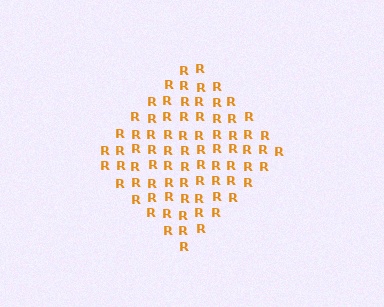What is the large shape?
The large shape is a diamond.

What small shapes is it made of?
It is made of small letter R's.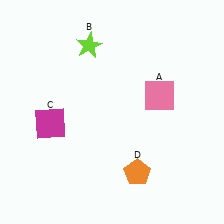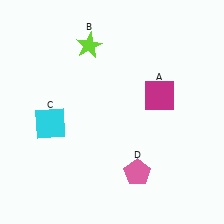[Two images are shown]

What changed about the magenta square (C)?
In Image 1, C is magenta. In Image 2, it changed to cyan.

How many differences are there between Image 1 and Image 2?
There are 3 differences between the two images.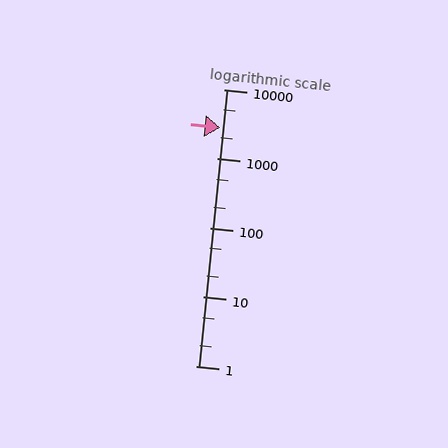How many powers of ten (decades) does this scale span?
The scale spans 4 decades, from 1 to 10000.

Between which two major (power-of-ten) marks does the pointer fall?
The pointer is between 1000 and 10000.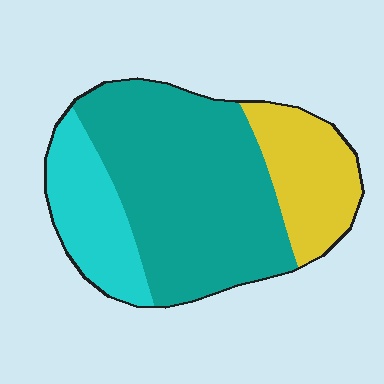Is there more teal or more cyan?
Teal.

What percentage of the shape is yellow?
Yellow covers about 20% of the shape.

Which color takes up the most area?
Teal, at roughly 60%.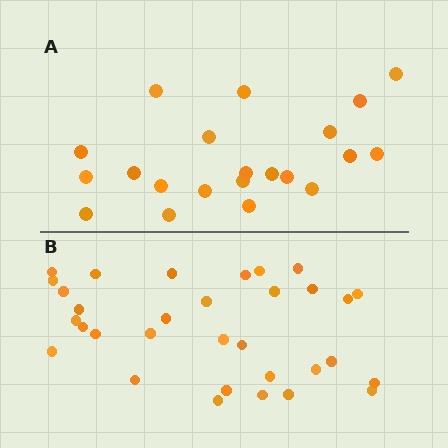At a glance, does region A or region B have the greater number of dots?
Region B (the bottom region) has more dots.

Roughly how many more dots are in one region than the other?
Region B has roughly 12 or so more dots than region A.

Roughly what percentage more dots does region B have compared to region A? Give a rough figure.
About 50% more.